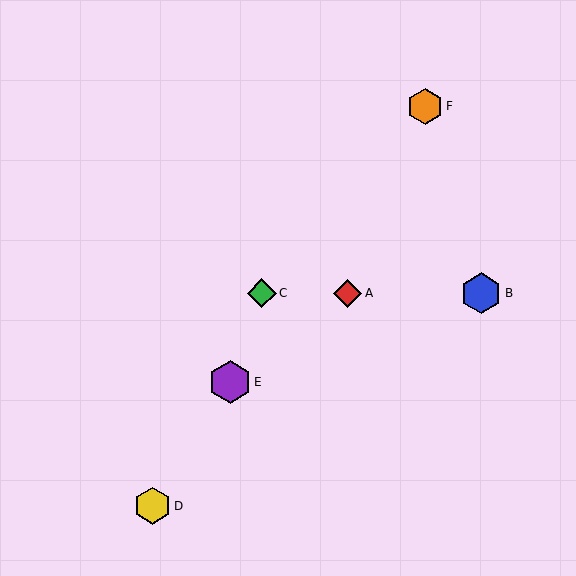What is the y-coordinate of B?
Object B is at y≈293.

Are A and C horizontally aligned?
Yes, both are at y≈293.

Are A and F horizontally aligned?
No, A is at y≈293 and F is at y≈106.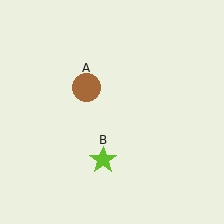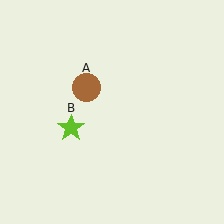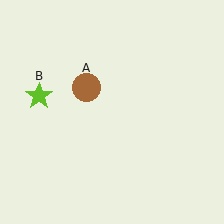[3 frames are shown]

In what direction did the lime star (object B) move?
The lime star (object B) moved up and to the left.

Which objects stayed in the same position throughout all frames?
Brown circle (object A) remained stationary.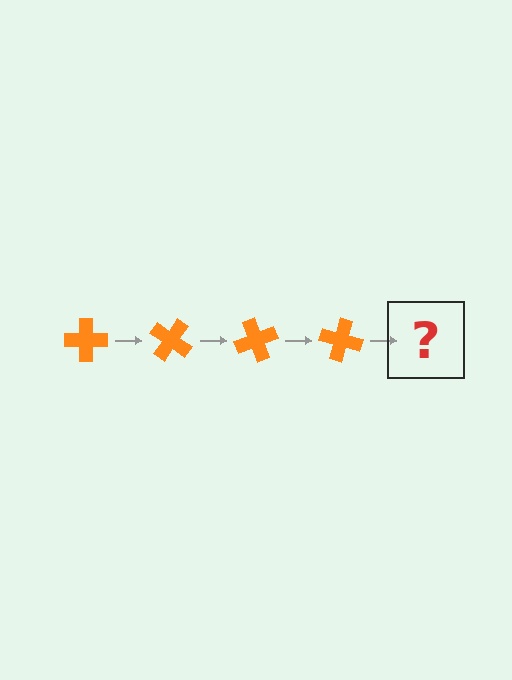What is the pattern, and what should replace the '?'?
The pattern is that the cross rotates 35 degrees each step. The '?' should be an orange cross rotated 140 degrees.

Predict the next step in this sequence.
The next step is an orange cross rotated 140 degrees.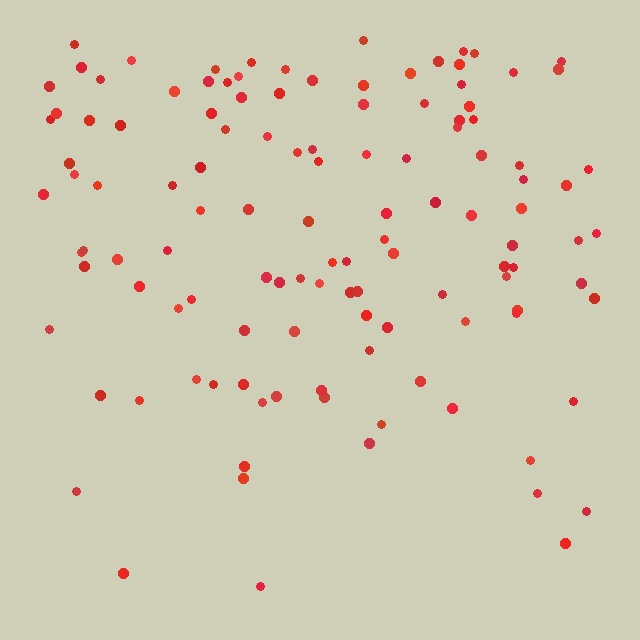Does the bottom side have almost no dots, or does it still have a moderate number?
Still a moderate number, just noticeably fewer than the top.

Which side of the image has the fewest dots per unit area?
The bottom.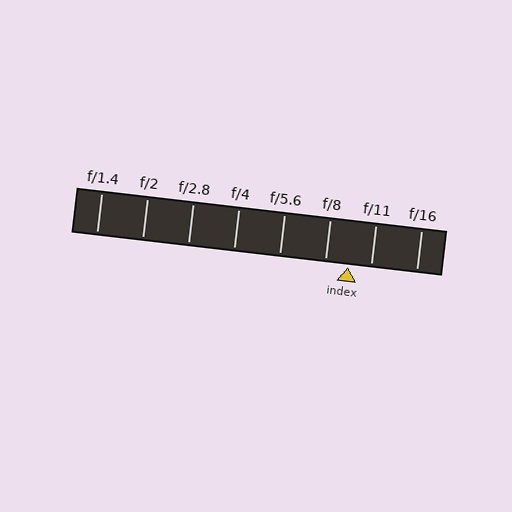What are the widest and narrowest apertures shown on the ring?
The widest aperture shown is f/1.4 and the narrowest is f/16.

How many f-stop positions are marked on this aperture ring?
There are 8 f-stop positions marked.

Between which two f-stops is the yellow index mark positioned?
The index mark is between f/8 and f/11.